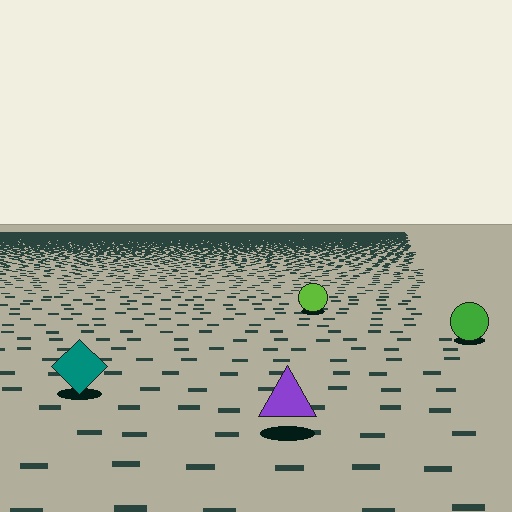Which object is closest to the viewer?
The purple triangle is closest. The texture marks near it are larger and more spread out.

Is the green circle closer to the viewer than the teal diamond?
No. The teal diamond is closer — you can tell from the texture gradient: the ground texture is coarser near it.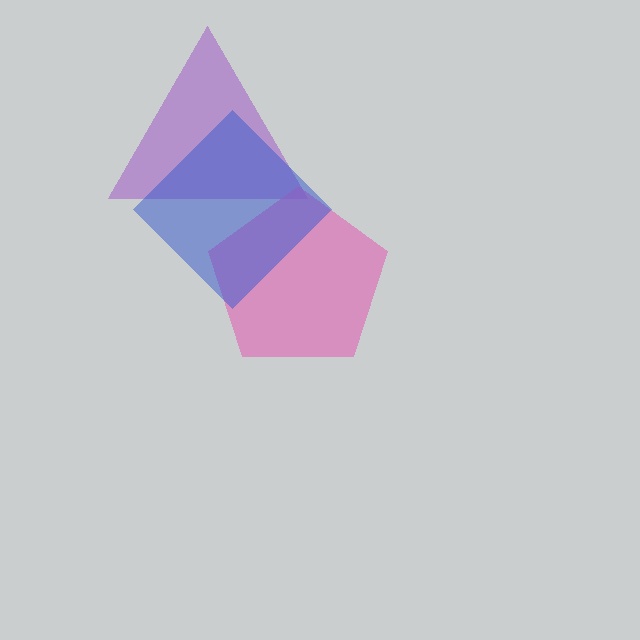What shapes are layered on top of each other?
The layered shapes are: a purple triangle, a pink pentagon, a blue diamond.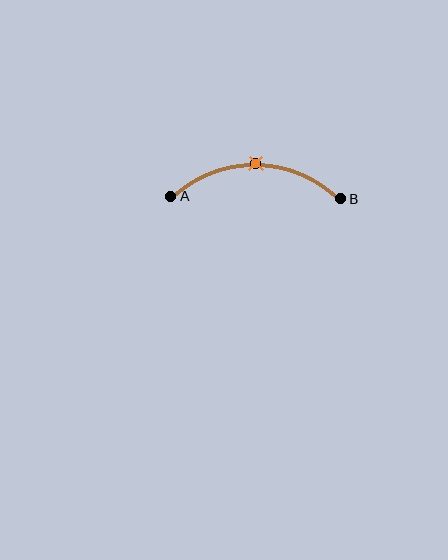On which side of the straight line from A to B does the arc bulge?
The arc bulges above the straight line connecting A and B.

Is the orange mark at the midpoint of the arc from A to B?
Yes. The orange mark lies on the arc at equal arc-length from both A and B — it is the arc midpoint.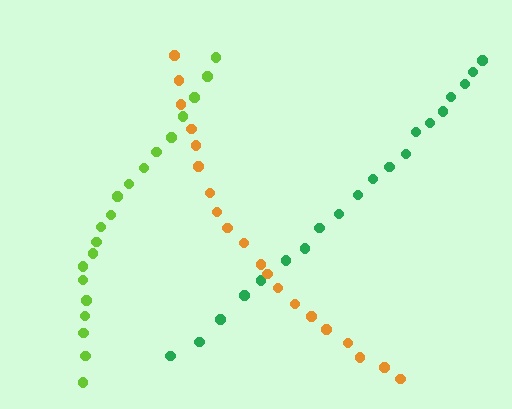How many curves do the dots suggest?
There are 3 distinct paths.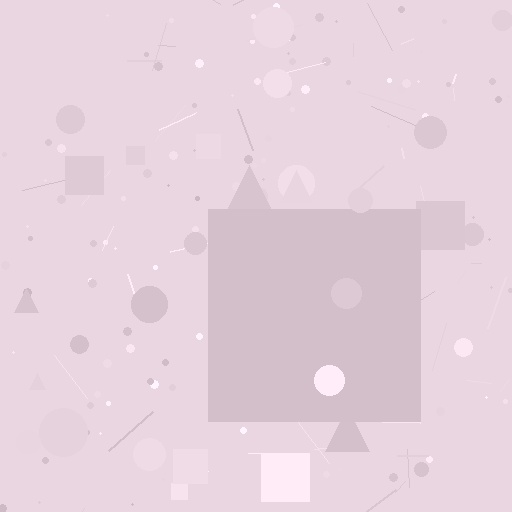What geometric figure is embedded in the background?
A square is embedded in the background.